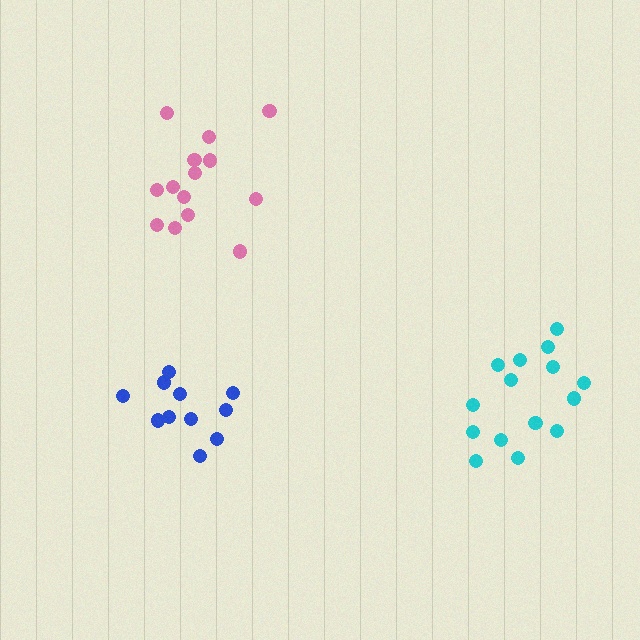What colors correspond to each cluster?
The clusters are colored: blue, cyan, pink.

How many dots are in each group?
Group 1: 11 dots, Group 2: 15 dots, Group 3: 14 dots (40 total).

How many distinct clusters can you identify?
There are 3 distinct clusters.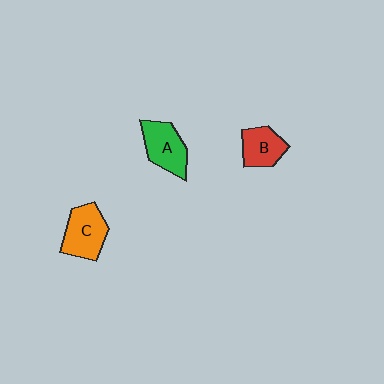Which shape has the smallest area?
Shape B (red).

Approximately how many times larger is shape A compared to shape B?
Approximately 1.2 times.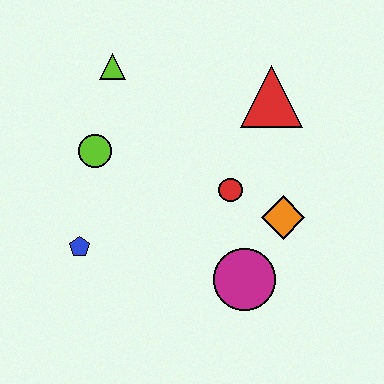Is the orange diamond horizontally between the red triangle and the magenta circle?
No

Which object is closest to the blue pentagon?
The lime circle is closest to the blue pentagon.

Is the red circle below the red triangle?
Yes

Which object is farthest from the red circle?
The lime triangle is farthest from the red circle.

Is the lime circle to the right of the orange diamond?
No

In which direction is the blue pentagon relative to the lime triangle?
The blue pentagon is below the lime triangle.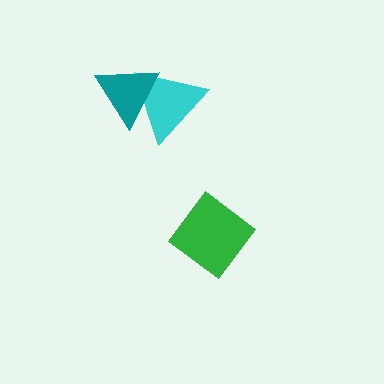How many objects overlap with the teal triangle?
1 object overlaps with the teal triangle.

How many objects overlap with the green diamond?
0 objects overlap with the green diamond.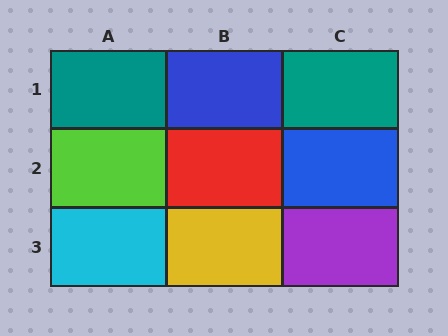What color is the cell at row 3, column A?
Cyan.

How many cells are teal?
2 cells are teal.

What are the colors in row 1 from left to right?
Teal, blue, teal.